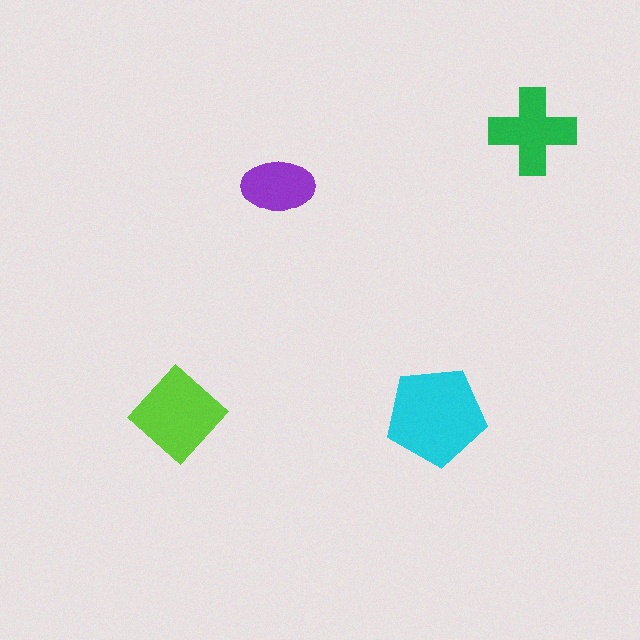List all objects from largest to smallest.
The cyan pentagon, the lime diamond, the green cross, the purple ellipse.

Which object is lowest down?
The cyan pentagon is bottommost.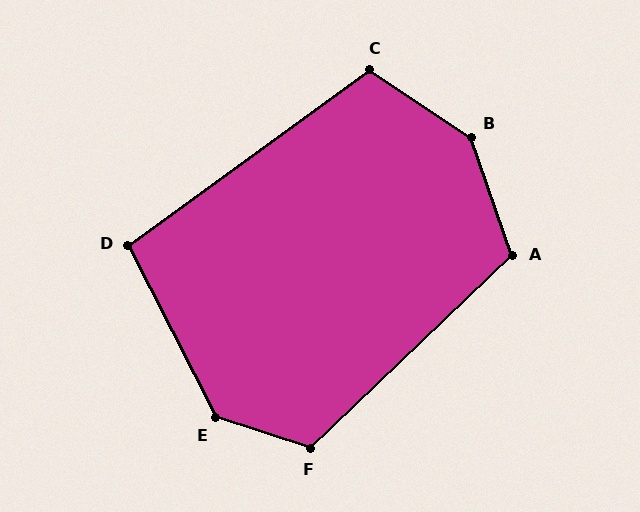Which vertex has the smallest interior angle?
D, at approximately 99 degrees.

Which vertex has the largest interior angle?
B, at approximately 143 degrees.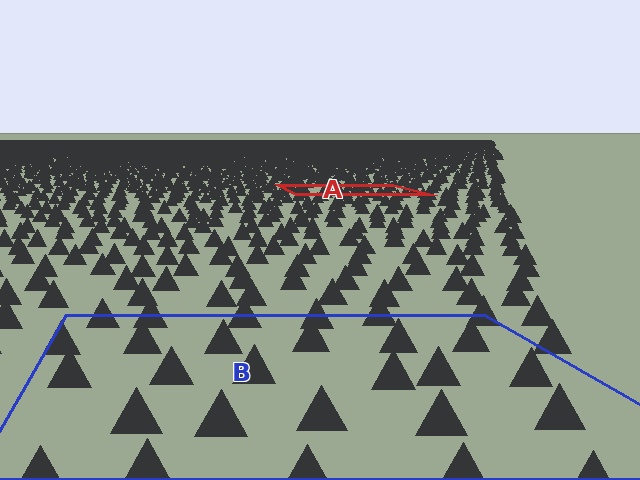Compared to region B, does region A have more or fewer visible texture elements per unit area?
Region A has more texture elements per unit area — they are packed more densely because it is farther away.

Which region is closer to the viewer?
Region B is closer. The texture elements there are larger and more spread out.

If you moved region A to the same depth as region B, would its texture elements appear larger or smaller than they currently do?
They would appear larger. At a closer depth, the same texture elements are projected at a bigger on-screen size.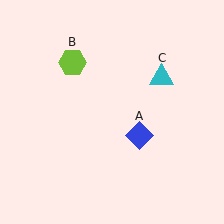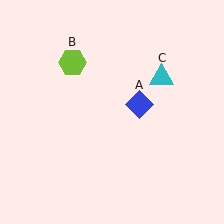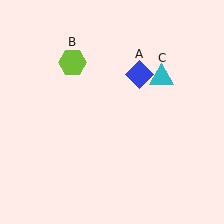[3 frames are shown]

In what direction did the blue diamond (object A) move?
The blue diamond (object A) moved up.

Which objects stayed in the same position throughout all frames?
Lime hexagon (object B) and cyan triangle (object C) remained stationary.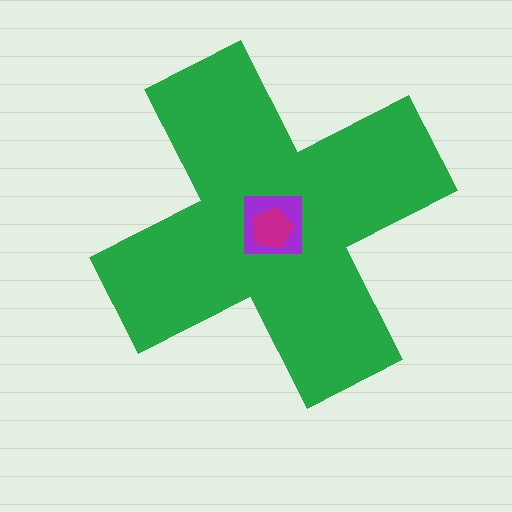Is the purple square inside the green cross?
Yes.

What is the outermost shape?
The green cross.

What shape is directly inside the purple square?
The magenta pentagon.